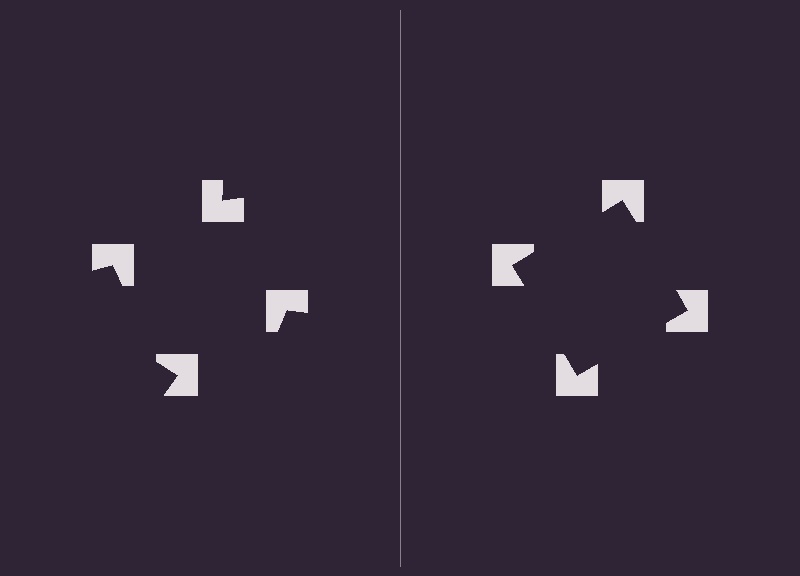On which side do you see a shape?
An illusory square appears on the right side. On the left side the wedge cuts are rotated, so no coherent shape forms.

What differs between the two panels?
The notched squares are positioned identically on both sides; only the wedge orientations differ. On the right they align to a square; on the left they are misaligned.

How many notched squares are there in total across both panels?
8 — 4 on each side.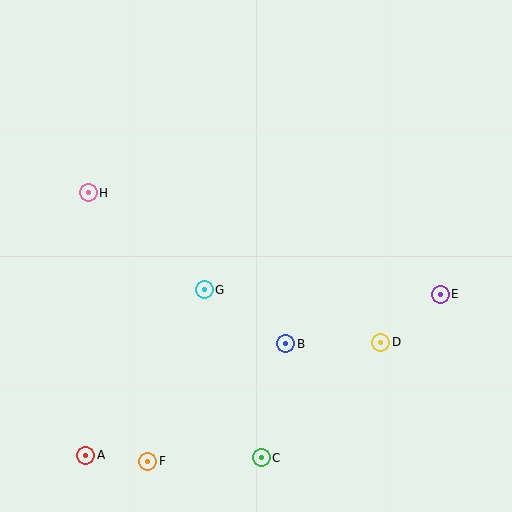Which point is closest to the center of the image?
Point G at (204, 290) is closest to the center.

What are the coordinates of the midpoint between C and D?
The midpoint between C and D is at (321, 400).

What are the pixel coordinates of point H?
Point H is at (88, 193).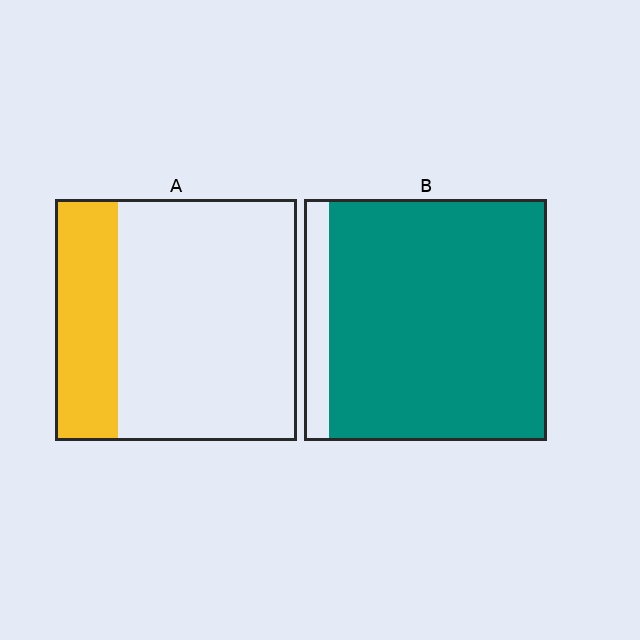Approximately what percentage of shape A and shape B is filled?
A is approximately 25% and B is approximately 90%.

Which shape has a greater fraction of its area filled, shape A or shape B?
Shape B.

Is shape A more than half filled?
No.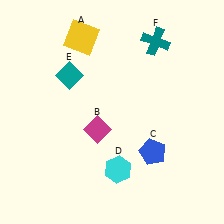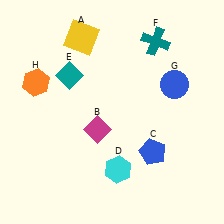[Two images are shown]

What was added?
A blue circle (G), an orange hexagon (H) were added in Image 2.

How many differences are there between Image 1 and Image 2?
There are 2 differences between the two images.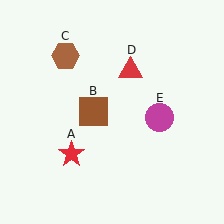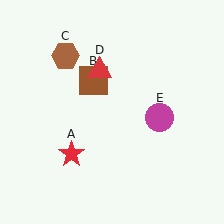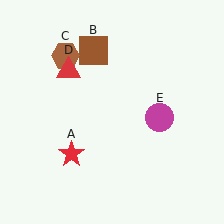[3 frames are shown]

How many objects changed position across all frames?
2 objects changed position: brown square (object B), red triangle (object D).